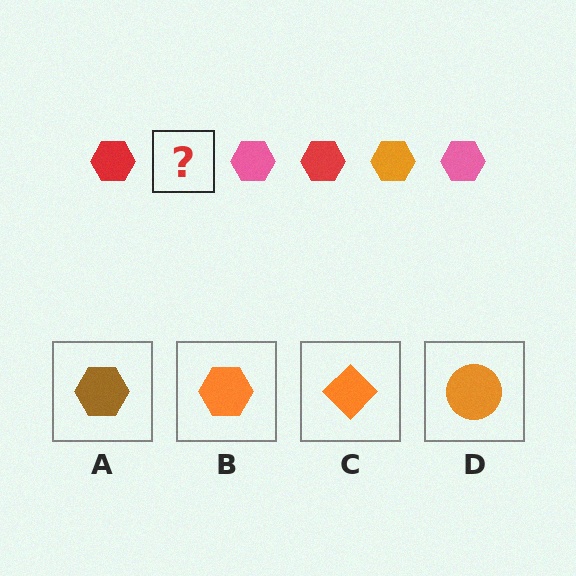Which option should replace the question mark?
Option B.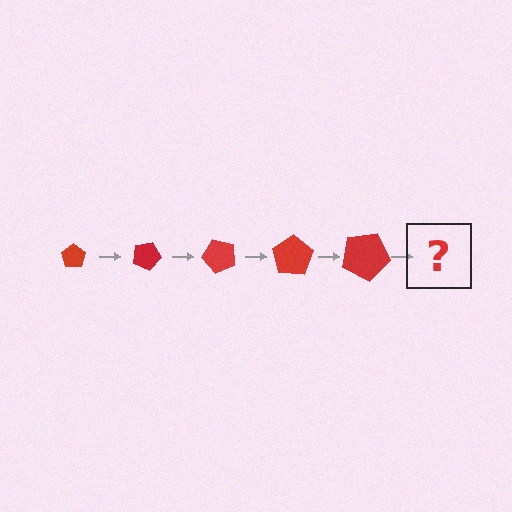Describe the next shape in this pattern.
It should be a pentagon, larger than the previous one and rotated 125 degrees from the start.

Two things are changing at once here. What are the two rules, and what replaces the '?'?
The two rules are that the pentagon grows larger each step and it rotates 25 degrees each step. The '?' should be a pentagon, larger than the previous one and rotated 125 degrees from the start.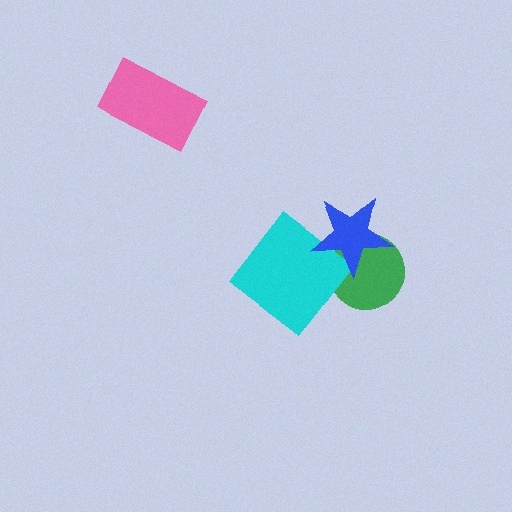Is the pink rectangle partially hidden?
No, no other shape covers it.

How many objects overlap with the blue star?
2 objects overlap with the blue star.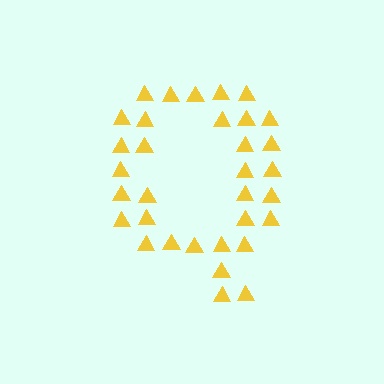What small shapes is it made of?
It is made of small triangles.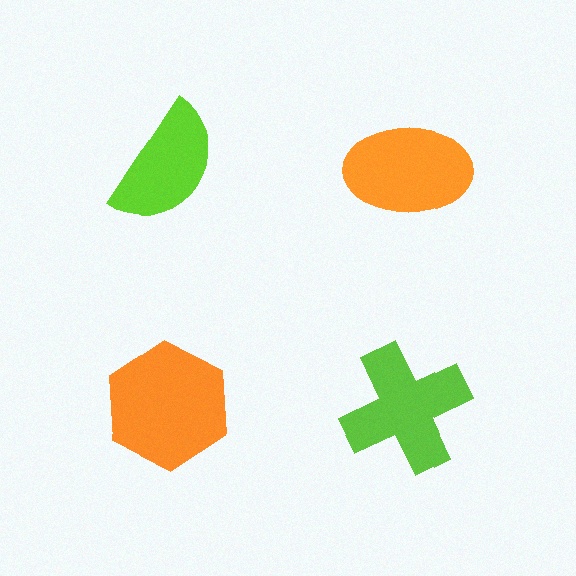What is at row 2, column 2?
A lime cross.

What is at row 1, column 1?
A lime semicircle.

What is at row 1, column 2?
An orange ellipse.